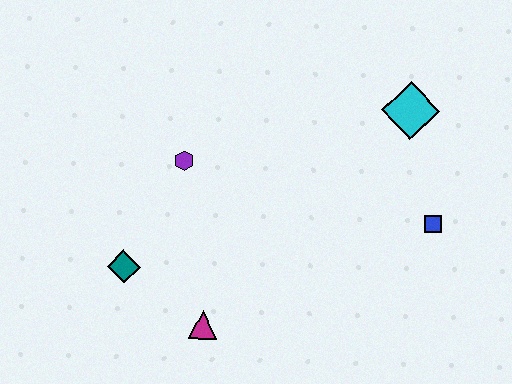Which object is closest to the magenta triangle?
The teal diamond is closest to the magenta triangle.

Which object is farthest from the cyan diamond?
The teal diamond is farthest from the cyan diamond.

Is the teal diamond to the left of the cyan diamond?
Yes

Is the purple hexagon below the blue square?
No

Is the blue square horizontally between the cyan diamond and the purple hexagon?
No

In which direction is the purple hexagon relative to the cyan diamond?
The purple hexagon is to the left of the cyan diamond.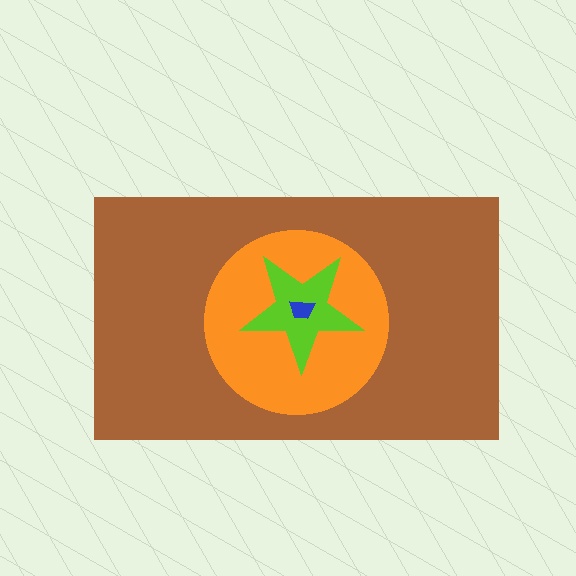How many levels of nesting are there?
4.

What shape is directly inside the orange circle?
The lime star.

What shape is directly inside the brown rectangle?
The orange circle.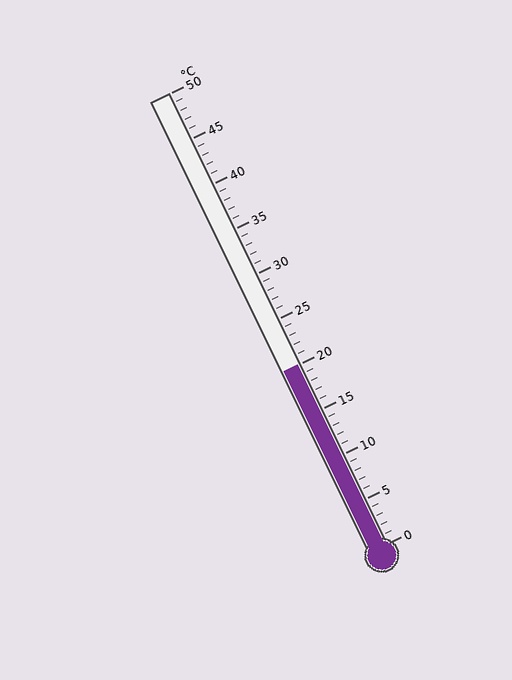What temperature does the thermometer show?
The thermometer shows approximately 20°C.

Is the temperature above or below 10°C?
The temperature is above 10°C.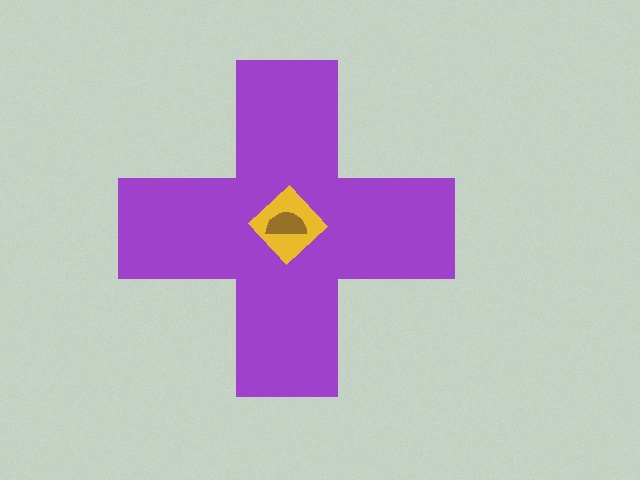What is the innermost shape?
The brown semicircle.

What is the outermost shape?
The purple cross.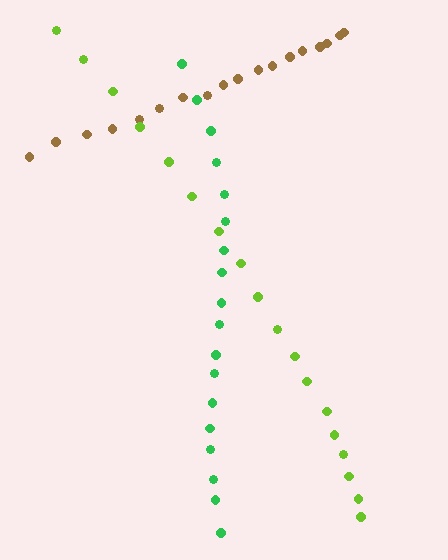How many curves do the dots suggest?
There are 3 distinct paths.